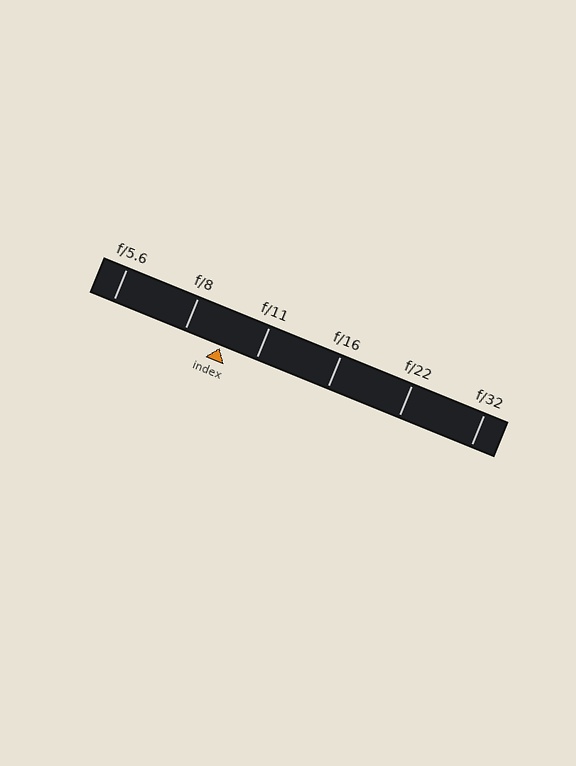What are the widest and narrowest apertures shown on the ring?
The widest aperture shown is f/5.6 and the narrowest is f/32.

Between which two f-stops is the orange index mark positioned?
The index mark is between f/8 and f/11.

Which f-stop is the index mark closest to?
The index mark is closest to f/11.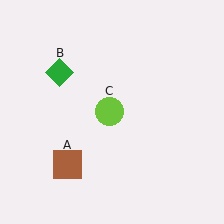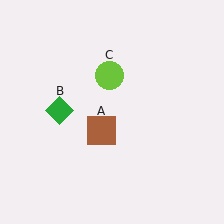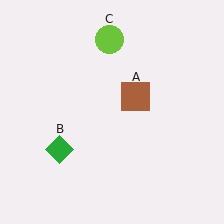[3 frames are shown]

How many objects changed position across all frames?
3 objects changed position: brown square (object A), green diamond (object B), lime circle (object C).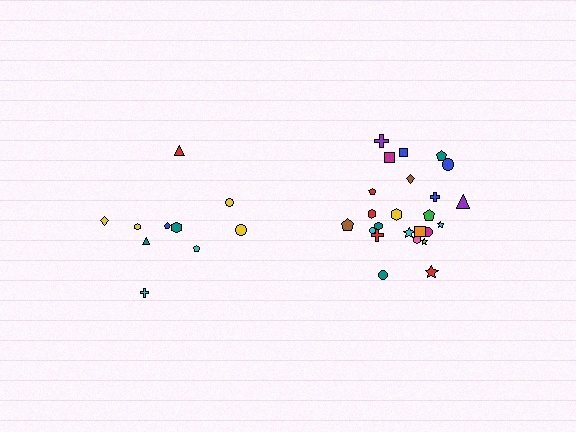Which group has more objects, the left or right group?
The right group.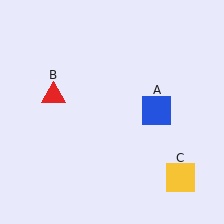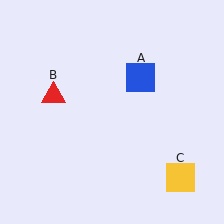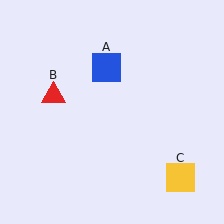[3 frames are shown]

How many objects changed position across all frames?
1 object changed position: blue square (object A).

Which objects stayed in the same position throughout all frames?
Red triangle (object B) and yellow square (object C) remained stationary.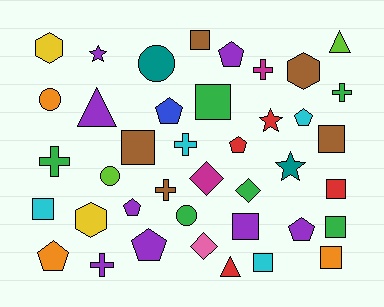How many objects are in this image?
There are 40 objects.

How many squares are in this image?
There are 10 squares.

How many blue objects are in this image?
There is 1 blue object.